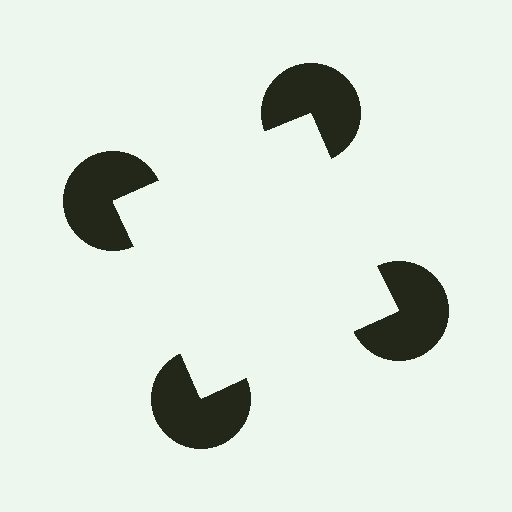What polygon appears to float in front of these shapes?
An illusory square — its edges are inferred from the aligned wedge cuts in the pac-man discs, not physically drawn.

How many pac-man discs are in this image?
There are 4 — one at each vertex of the illusory square.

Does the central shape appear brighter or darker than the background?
It typically appears slightly brighter than the background, even though no actual brightness change is drawn.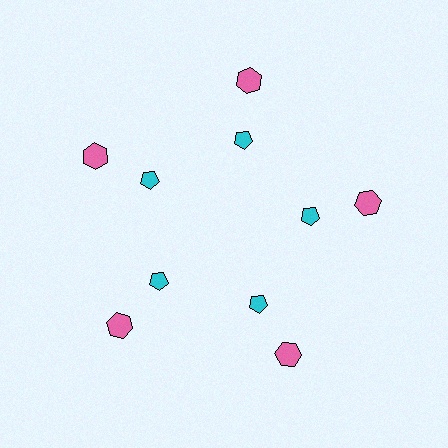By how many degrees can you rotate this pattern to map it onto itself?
The pattern maps onto itself every 72 degrees of rotation.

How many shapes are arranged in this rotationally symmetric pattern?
There are 10 shapes, arranged in 5 groups of 2.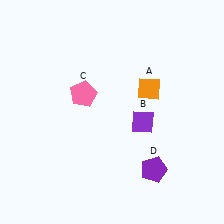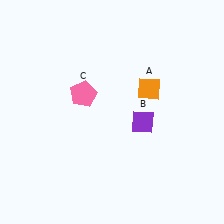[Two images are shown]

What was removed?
The purple pentagon (D) was removed in Image 2.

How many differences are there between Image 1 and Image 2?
There is 1 difference between the two images.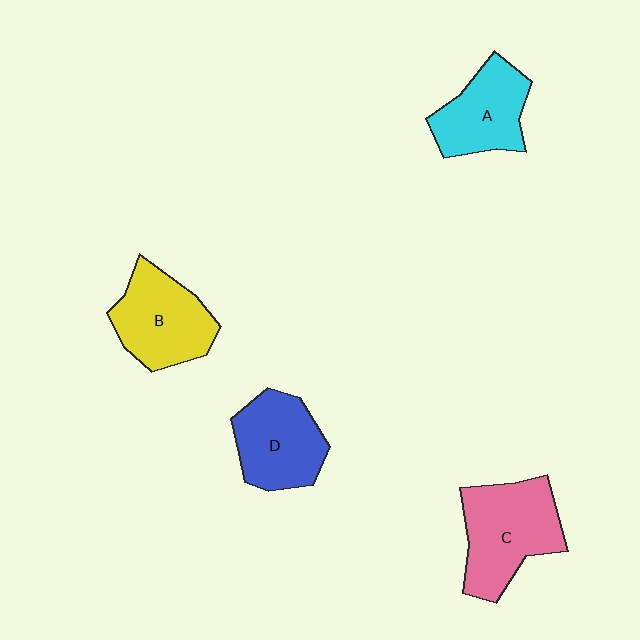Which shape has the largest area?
Shape C (pink).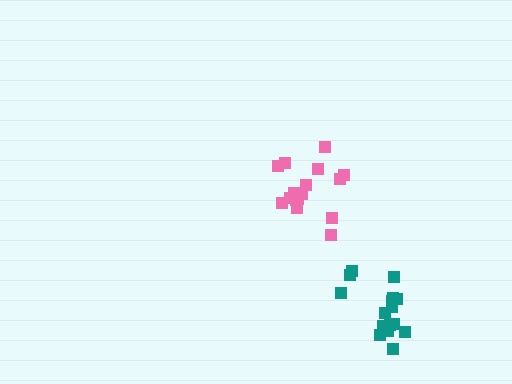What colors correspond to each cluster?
The clusters are colored: pink, teal.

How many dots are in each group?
Group 1: 16 dots, Group 2: 16 dots (32 total).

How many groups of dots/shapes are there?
There are 2 groups.